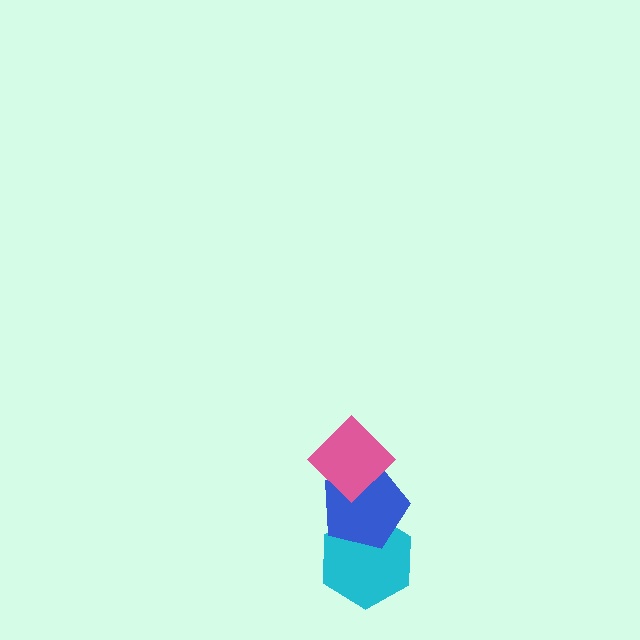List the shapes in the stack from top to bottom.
From top to bottom: the pink diamond, the blue pentagon, the cyan hexagon.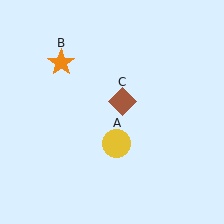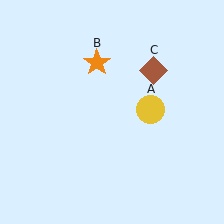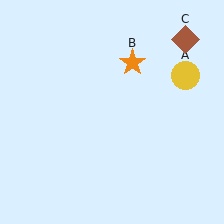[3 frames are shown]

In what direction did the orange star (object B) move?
The orange star (object B) moved right.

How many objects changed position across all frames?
3 objects changed position: yellow circle (object A), orange star (object B), brown diamond (object C).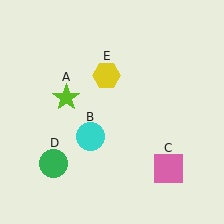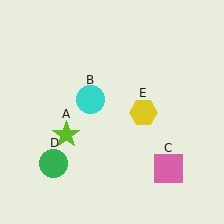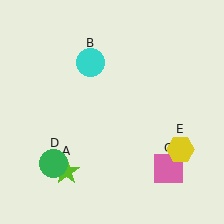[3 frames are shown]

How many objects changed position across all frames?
3 objects changed position: lime star (object A), cyan circle (object B), yellow hexagon (object E).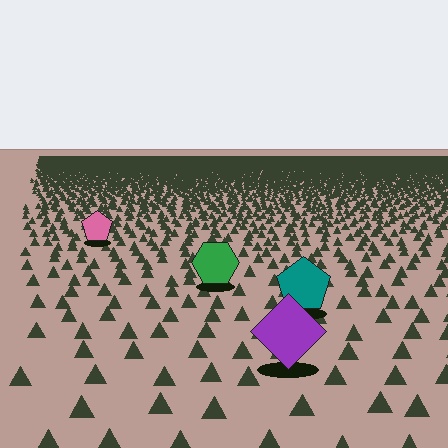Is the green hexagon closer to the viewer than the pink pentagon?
Yes. The green hexagon is closer — you can tell from the texture gradient: the ground texture is coarser near it.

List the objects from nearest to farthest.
From nearest to farthest: the purple diamond, the teal pentagon, the green hexagon, the pink pentagon.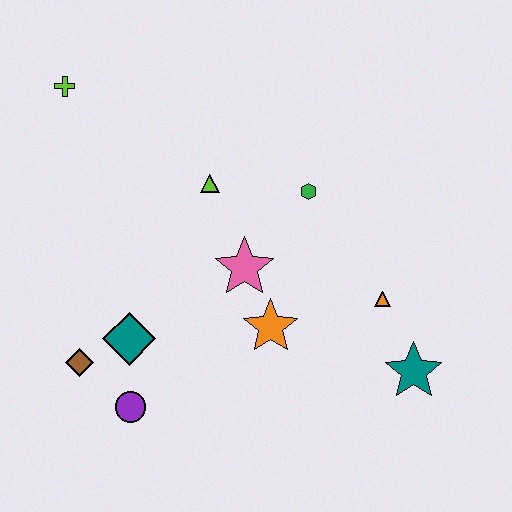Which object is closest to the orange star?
The pink star is closest to the orange star.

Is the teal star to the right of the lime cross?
Yes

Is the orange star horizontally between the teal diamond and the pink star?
No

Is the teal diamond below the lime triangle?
Yes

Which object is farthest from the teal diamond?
The teal star is farthest from the teal diamond.